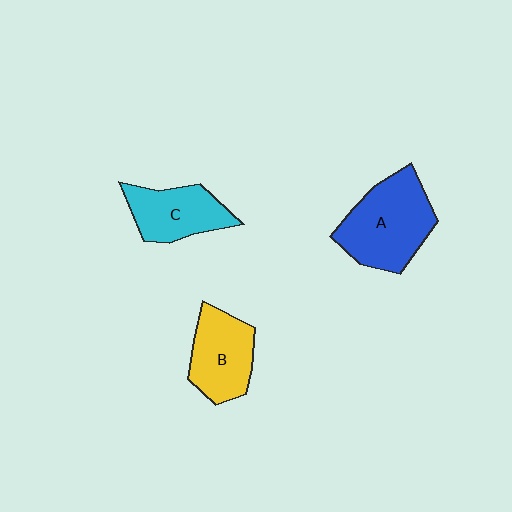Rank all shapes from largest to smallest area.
From largest to smallest: A (blue), B (yellow), C (cyan).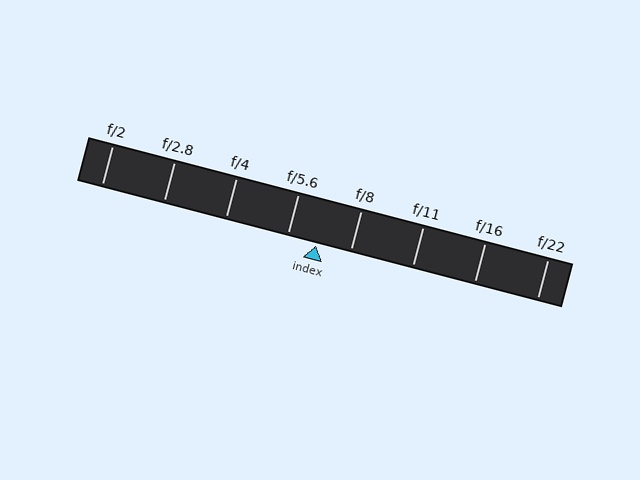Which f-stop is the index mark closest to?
The index mark is closest to f/5.6.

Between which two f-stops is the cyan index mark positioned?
The index mark is between f/5.6 and f/8.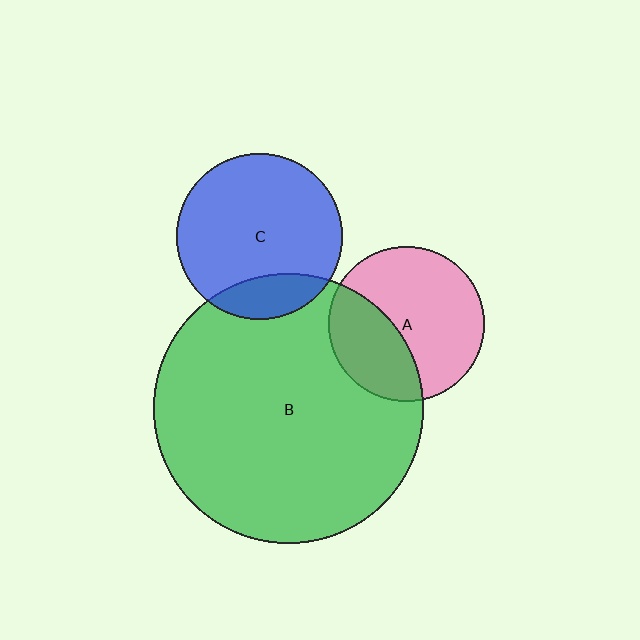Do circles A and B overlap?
Yes.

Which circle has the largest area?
Circle B (green).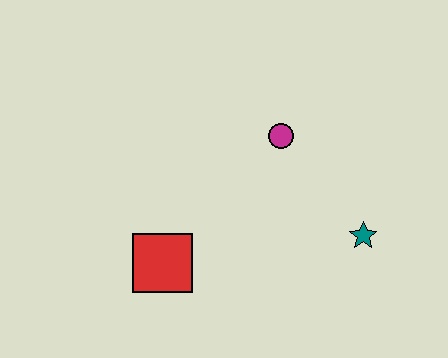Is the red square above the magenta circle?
No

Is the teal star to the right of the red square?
Yes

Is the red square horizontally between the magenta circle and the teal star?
No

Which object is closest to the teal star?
The magenta circle is closest to the teal star.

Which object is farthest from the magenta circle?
The red square is farthest from the magenta circle.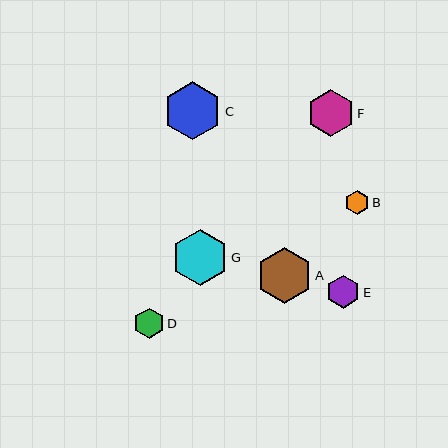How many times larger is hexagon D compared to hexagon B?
Hexagon D is approximately 1.3 times the size of hexagon B.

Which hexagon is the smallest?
Hexagon B is the smallest with a size of approximately 24 pixels.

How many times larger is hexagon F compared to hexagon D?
Hexagon F is approximately 1.6 times the size of hexagon D.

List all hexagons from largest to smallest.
From largest to smallest: C, G, A, F, E, D, B.